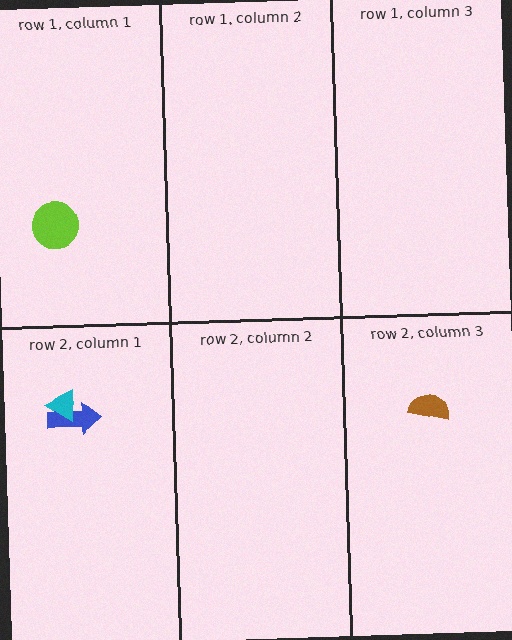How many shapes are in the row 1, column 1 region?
1.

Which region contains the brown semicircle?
The row 2, column 3 region.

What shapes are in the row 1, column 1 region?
The lime circle.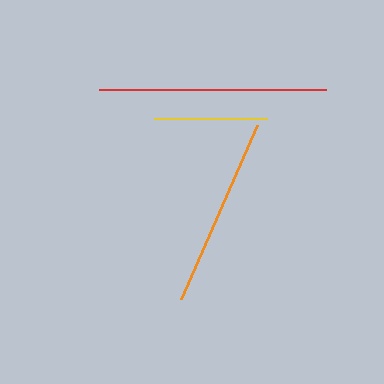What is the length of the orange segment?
The orange segment is approximately 190 pixels long.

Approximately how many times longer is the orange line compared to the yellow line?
The orange line is approximately 1.7 times the length of the yellow line.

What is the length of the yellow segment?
The yellow segment is approximately 113 pixels long.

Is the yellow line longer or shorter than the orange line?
The orange line is longer than the yellow line.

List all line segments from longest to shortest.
From longest to shortest: red, orange, yellow.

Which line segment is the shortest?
The yellow line is the shortest at approximately 113 pixels.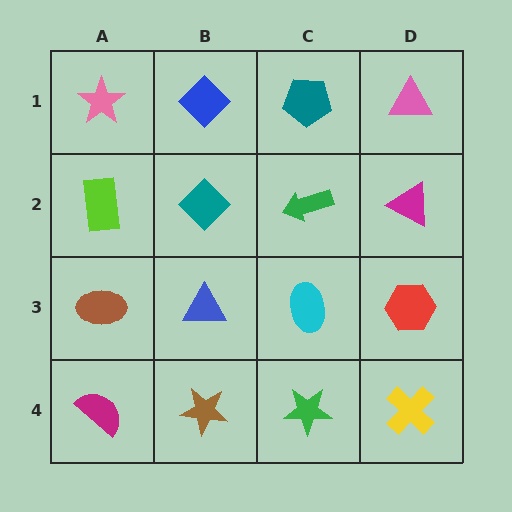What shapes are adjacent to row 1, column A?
A lime rectangle (row 2, column A), a blue diamond (row 1, column B).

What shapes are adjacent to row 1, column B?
A teal diamond (row 2, column B), a pink star (row 1, column A), a teal pentagon (row 1, column C).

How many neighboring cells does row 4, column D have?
2.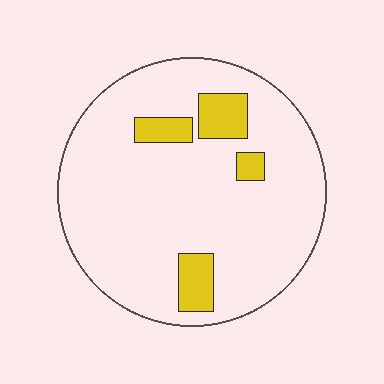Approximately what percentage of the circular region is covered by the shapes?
Approximately 10%.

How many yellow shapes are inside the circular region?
4.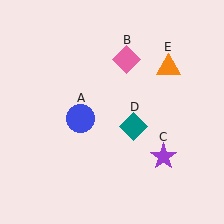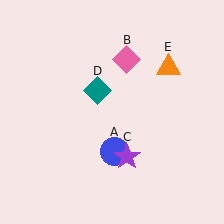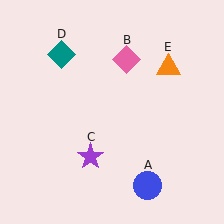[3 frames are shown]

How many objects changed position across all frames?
3 objects changed position: blue circle (object A), purple star (object C), teal diamond (object D).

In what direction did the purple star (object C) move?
The purple star (object C) moved left.